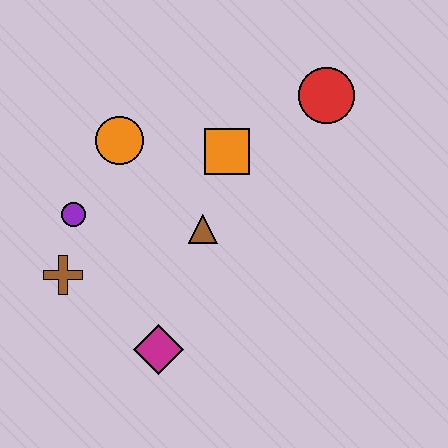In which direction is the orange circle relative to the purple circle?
The orange circle is above the purple circle.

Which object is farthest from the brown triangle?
The red circle is farthest from the brown triangle.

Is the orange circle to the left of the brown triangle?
Yes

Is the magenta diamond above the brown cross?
No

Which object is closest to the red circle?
The orange square is closest to the red circle.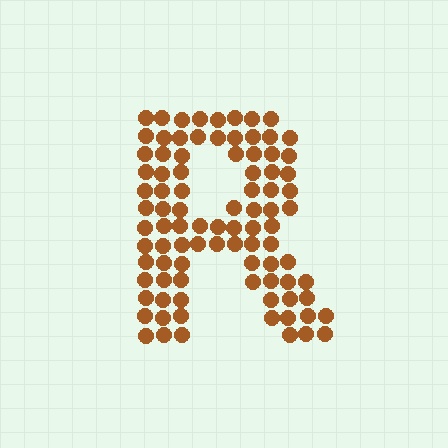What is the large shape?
The large shape is the letter R.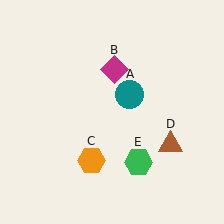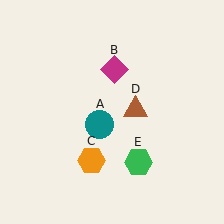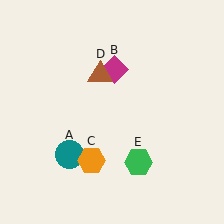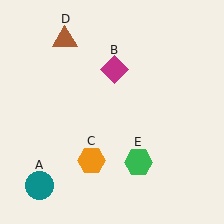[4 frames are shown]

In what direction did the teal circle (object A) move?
The teal circle (object A) moved down and to the left.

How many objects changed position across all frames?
2 objects changed position: teal circle (object A), brown triangle (object D).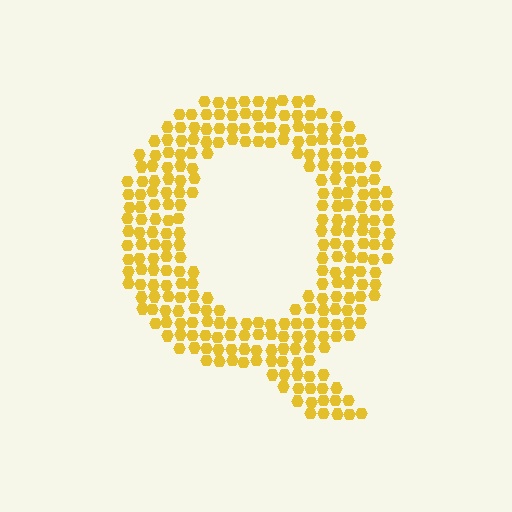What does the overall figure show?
The overall figure shows the letter Q.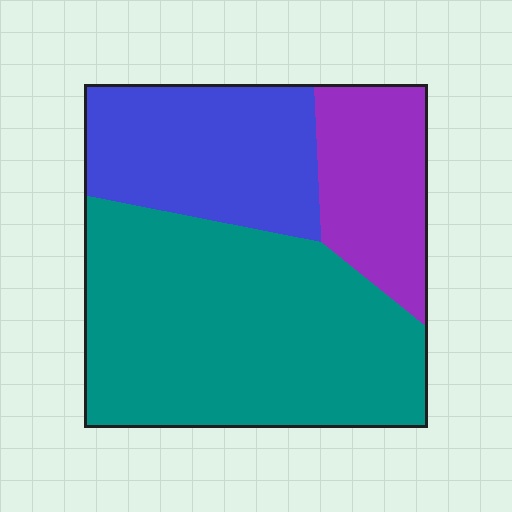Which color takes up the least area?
Purple, at roughly 20%.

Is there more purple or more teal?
Teal.